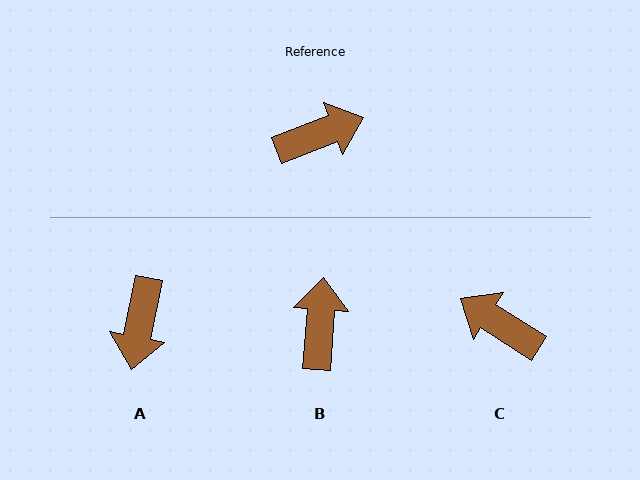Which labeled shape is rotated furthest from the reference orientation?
C, about 127 degrees away.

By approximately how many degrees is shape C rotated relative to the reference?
Approximately 127 degrees counter-clockwise.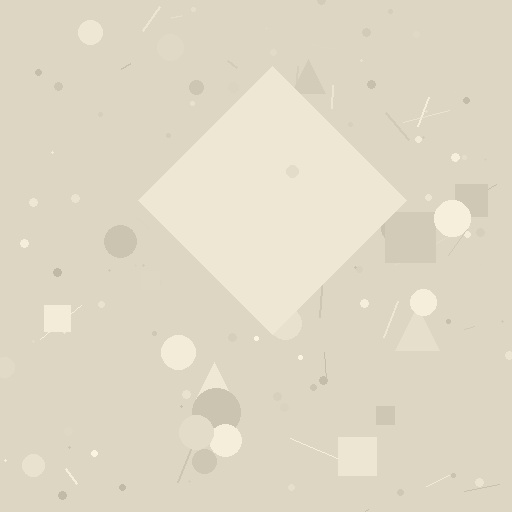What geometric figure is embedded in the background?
A diamond is embedded in the background.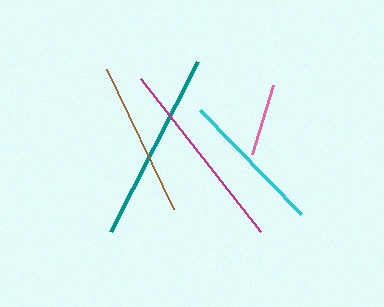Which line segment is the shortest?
The pink line is the shortest at approximately 72 pixels.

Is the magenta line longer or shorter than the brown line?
The magenta line is longer than the brown line.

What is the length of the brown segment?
The brown segment is approximately 155 pixels long.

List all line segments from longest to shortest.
From longest to shortest: magenta, teal, brown, cyan, pink.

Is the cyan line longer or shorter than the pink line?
The cyan line is longer than the pink line.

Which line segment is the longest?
The magenta line is the longest at approximately 195 pixels.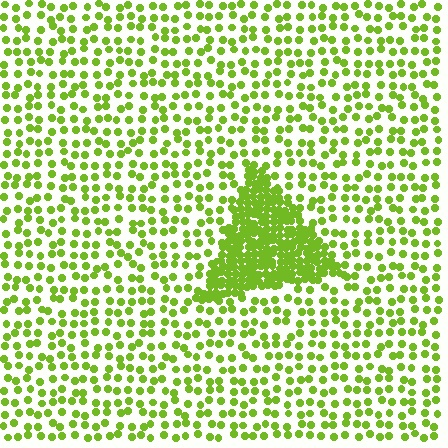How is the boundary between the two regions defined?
The boundary is defined by a change in element density (approximately 3.1x ratio). All elements are the same color, size, and shape.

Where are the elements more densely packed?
The elements are more densely packed inside the triangle boundary.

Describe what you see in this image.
The image contains small lime elements arranged at two different densities. A triangle-shaped region is visible where the elements are more densely packed than the surrounding area.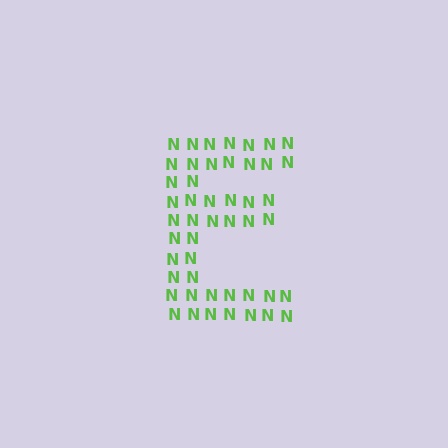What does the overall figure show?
The overall figure shows the letter E.